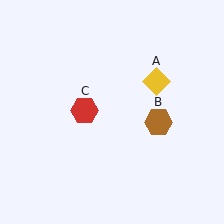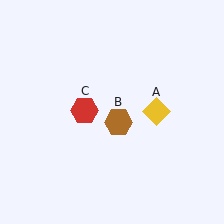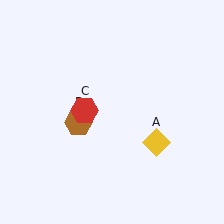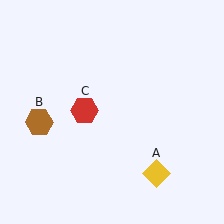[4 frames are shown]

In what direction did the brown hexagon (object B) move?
The brown hexagon (object B) moved left.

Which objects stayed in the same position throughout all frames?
Red hexagon (object C) remained stationary.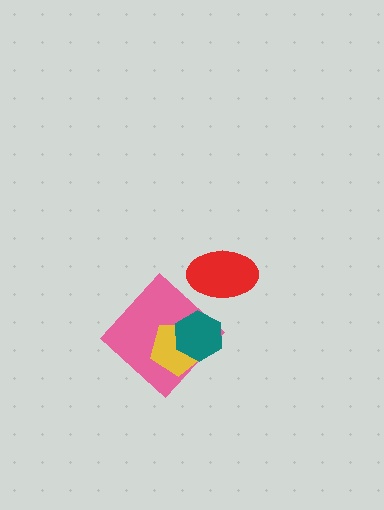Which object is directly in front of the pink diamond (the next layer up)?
The yellow pentagon is directly in front of the pink diamond.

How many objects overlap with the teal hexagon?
2 objects overlap with the teal hexagon.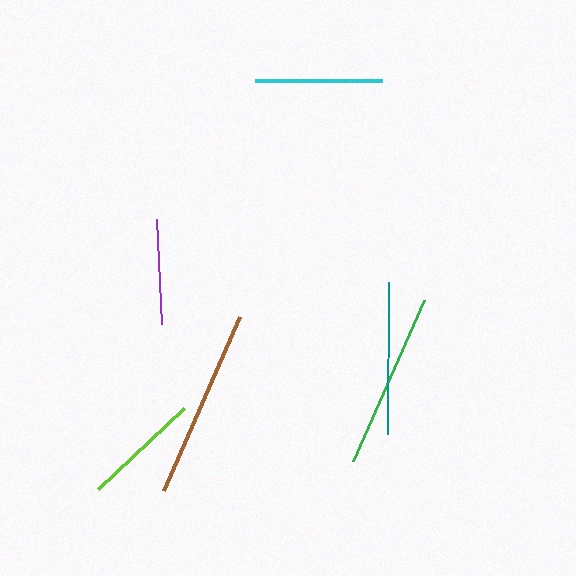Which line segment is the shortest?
The purple line is the shortest at approximately 105 pixels.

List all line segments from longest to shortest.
From longest to shortest: brown, green, teal, cyan, lime, purple.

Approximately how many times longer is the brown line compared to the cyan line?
The brown line is approximately 1.5 times the length of the cyan line.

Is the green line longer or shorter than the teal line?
The green line is longer than the teal line.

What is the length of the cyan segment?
The cyan segment is approximately 127 pixels long.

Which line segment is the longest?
The brown line is the longest at approximately 190 pixels.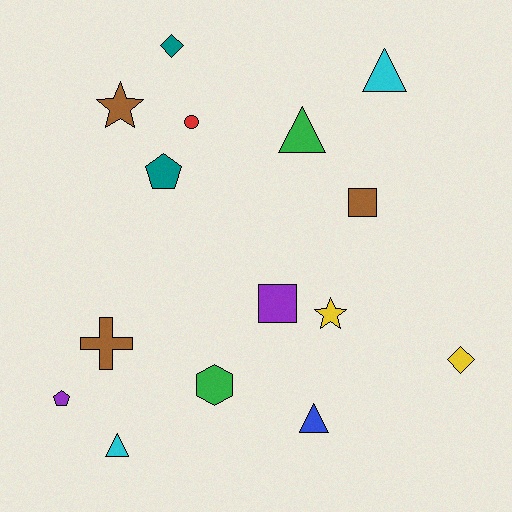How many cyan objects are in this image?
There are 2 cyan objects.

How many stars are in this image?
There are 2 stars.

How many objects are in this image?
There are 15 objects.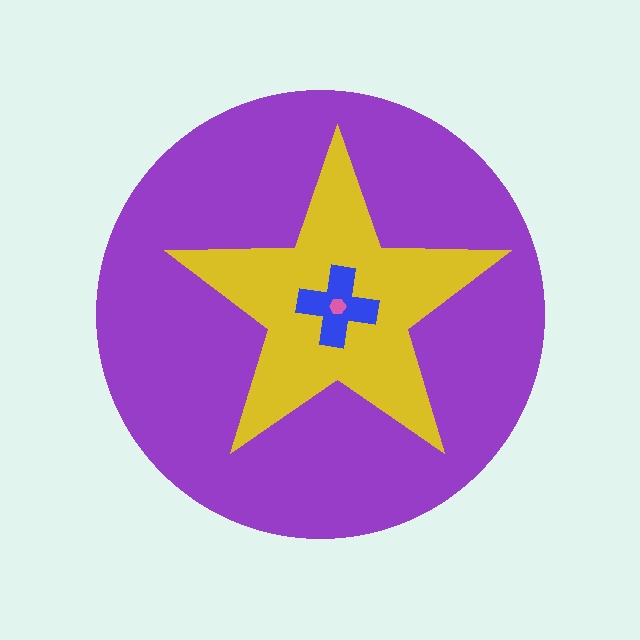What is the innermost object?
The pink hexagon.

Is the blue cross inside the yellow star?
Yes.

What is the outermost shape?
The purple circle.